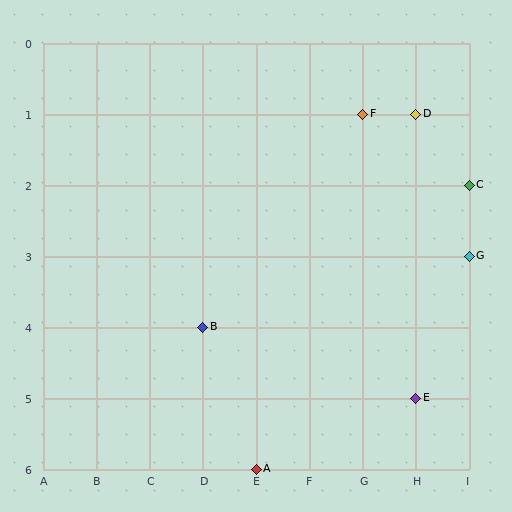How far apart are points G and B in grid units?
Points G and B are 5 columns and 1 row apart (about 5.1 grid units diagonally).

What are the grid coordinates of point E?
Point E is at grid coordinates (H, 5).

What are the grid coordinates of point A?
Point A is at grid coordinates (E, 6).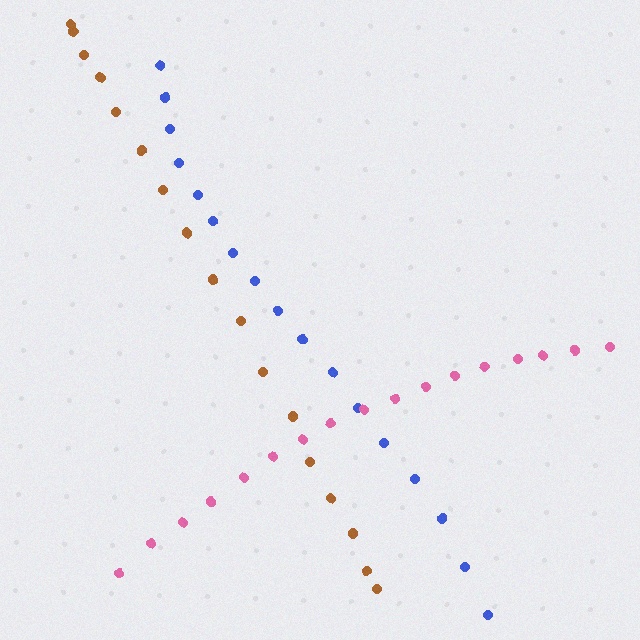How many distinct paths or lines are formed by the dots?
There are 3 distinct paths.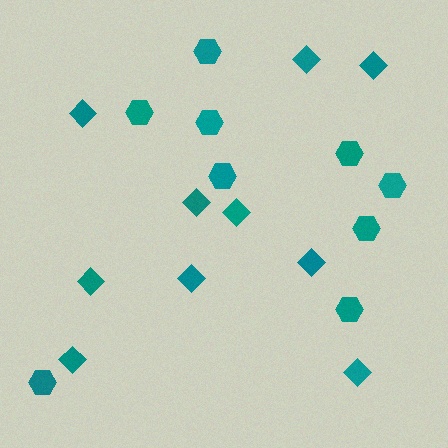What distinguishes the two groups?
There are 2 groups: one group of hexagons (9) and one group of diamonds (10).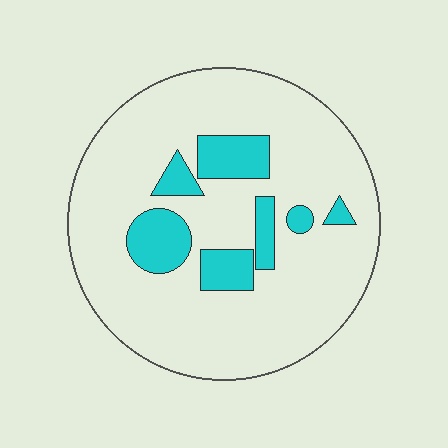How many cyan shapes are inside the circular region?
7.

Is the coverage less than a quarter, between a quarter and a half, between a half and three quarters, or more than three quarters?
Less than a quarter.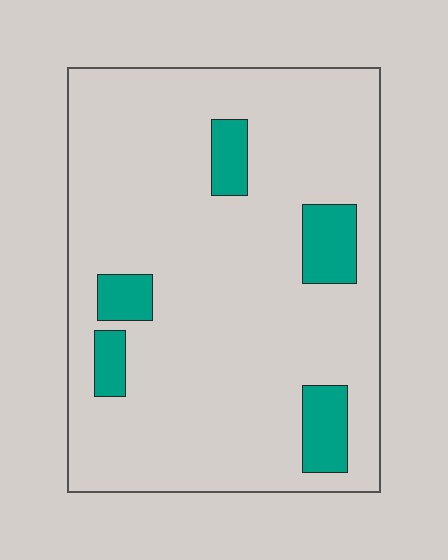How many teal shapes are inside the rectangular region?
5.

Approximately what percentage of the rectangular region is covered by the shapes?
Approximately 10%.